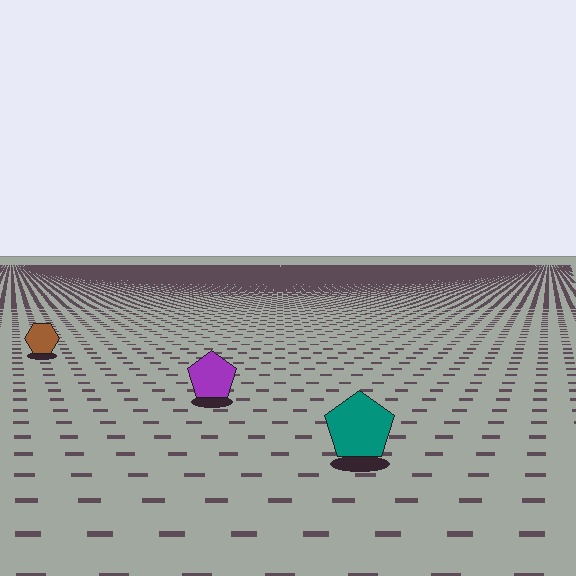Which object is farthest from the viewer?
The brown hexagon is farthest from the viewer. It appears smaller and the ground texture around it is denser.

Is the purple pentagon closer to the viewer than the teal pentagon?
No. The teal pentagon is closer — you can tell from the texture gradient: the ground texture is coarser near it.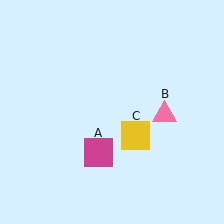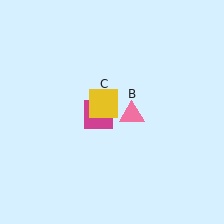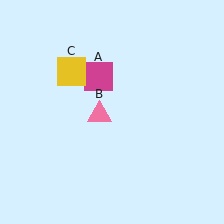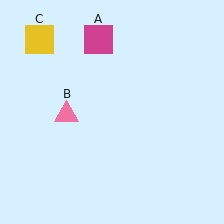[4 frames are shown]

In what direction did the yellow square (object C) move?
The yellow square (object C) moved up and to the left.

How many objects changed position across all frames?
3 objects changed position: magenta square (object A), pink triangle (object B), yellow square (object C).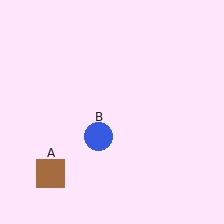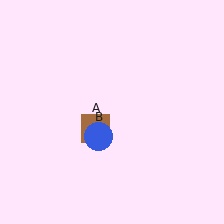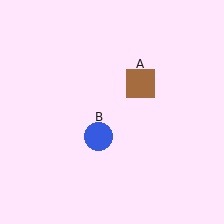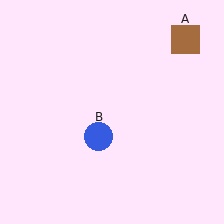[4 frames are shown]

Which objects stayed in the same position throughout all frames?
Blue circle (object B) remained stationary.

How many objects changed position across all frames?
1 object changed position: brown square (object A).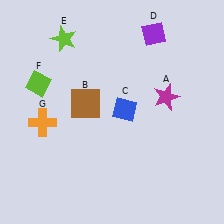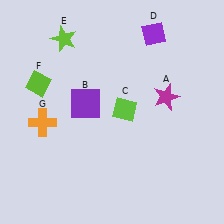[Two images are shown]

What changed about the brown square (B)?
In Image 1, B is brown. In Image 2, it changed to purple.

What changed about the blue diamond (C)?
In Image 1, C is blue. In Image 2, it changed to lime.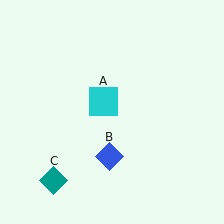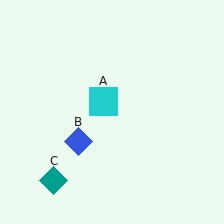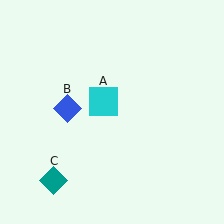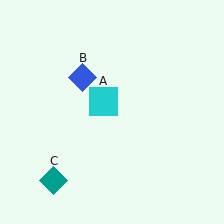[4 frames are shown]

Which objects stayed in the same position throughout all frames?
Cyan square (object A) and teal diamond (object C) remained stationary.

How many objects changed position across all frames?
1 object changed position: blue diamond (object B).